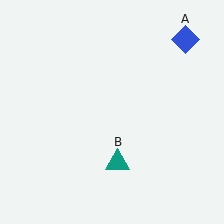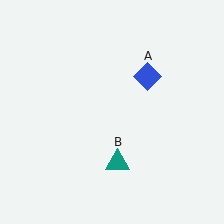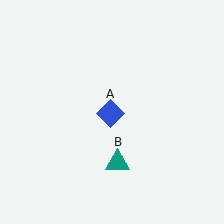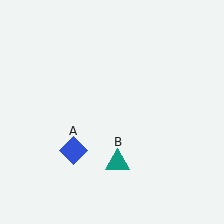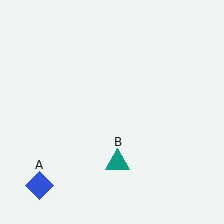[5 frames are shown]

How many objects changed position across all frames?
1 object changed position: blue diamond (object A).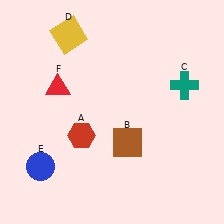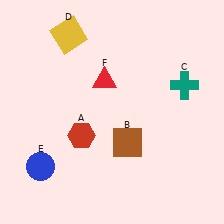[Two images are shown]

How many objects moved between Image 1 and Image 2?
1 object moved between the two images.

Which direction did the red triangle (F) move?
The red triangle (F) moved right.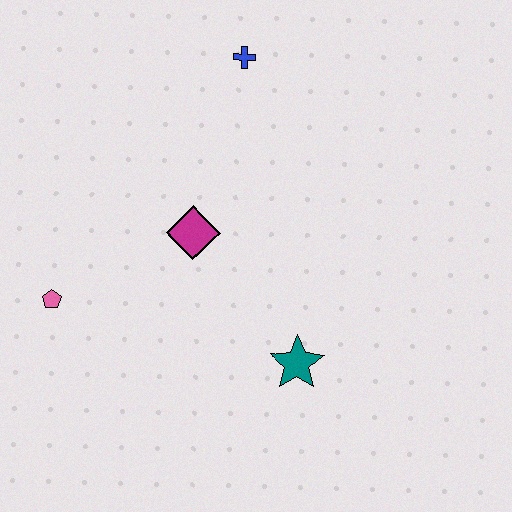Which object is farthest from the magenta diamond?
The blue cross is farthest from the magenta diamond.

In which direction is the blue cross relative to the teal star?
The blue cross is above the teal star.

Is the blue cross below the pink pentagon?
No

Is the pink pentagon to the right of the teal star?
No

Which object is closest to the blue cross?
The magenta diamond is closest to the blue cross.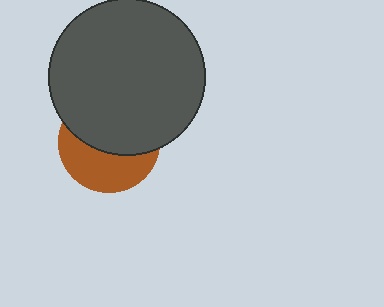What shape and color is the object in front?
The object in front is a dark gray circle.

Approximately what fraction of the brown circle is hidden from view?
Roughly 56% of the brown circle is hidden behind the dark gray circle.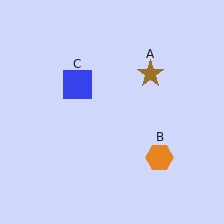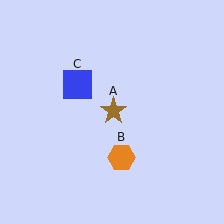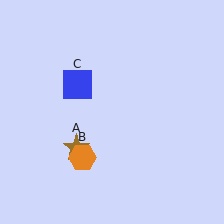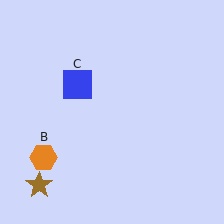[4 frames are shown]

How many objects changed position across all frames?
2 objects changed position: brown star (object A), orange hexagon (object B).